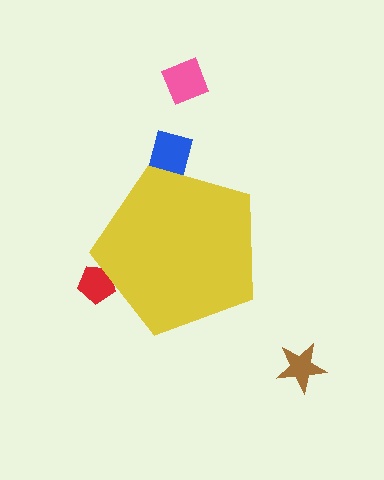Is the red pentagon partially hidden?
Yes, the red pentagon is partially hidden behind the yellow pentagon.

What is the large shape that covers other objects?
A yellow pentagon.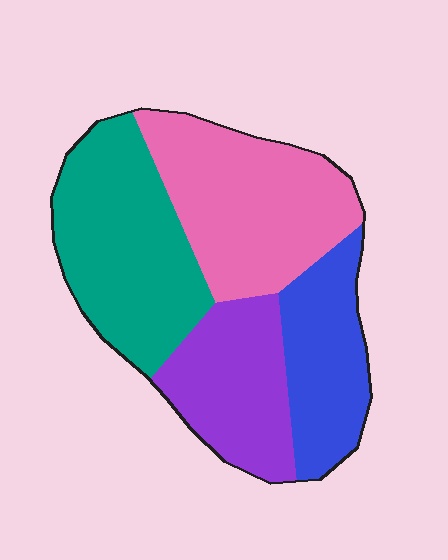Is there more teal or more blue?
Teal.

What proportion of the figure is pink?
Pink covers roughly 30% of the figure.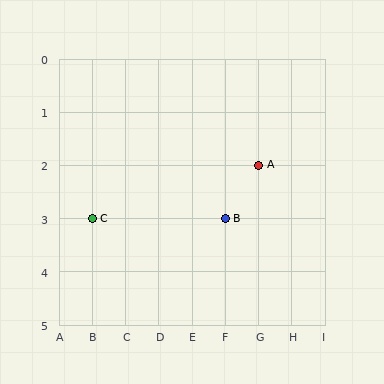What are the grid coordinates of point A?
Point A is at grid coordinates (G, 2).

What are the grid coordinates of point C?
Point C is at grid coordinates (B, 3).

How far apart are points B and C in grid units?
Points B and C are 4 columns apart.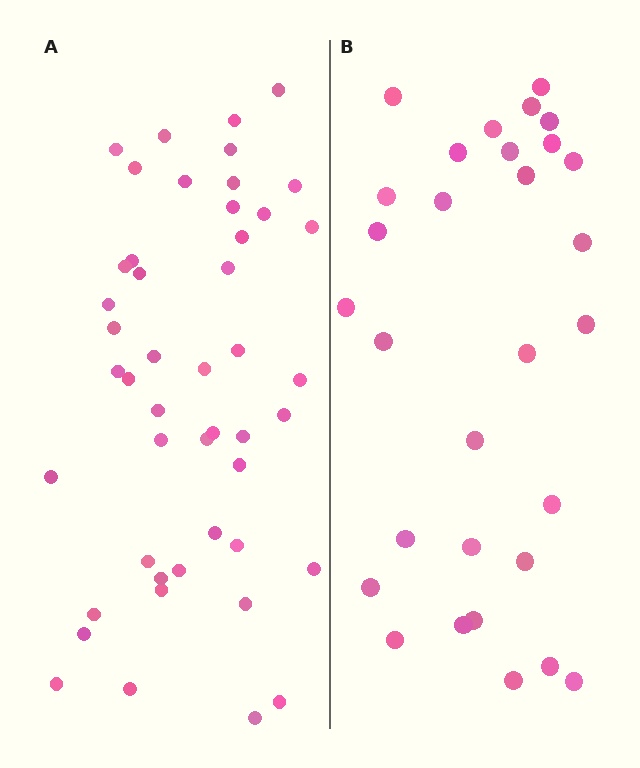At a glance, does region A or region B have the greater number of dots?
Region A (the left region) has more dots.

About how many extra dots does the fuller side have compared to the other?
Region A has approximately 15 more dots than region B.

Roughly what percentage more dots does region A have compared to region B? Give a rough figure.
About 55% more.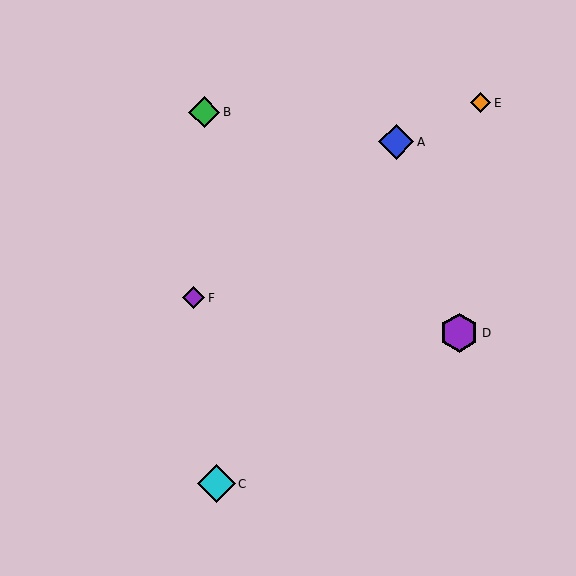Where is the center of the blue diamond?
The center of the blue diamond is at (396, 142).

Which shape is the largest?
The purple hexagon (labeled D) is the largest.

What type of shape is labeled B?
Shape B is a green diamond.